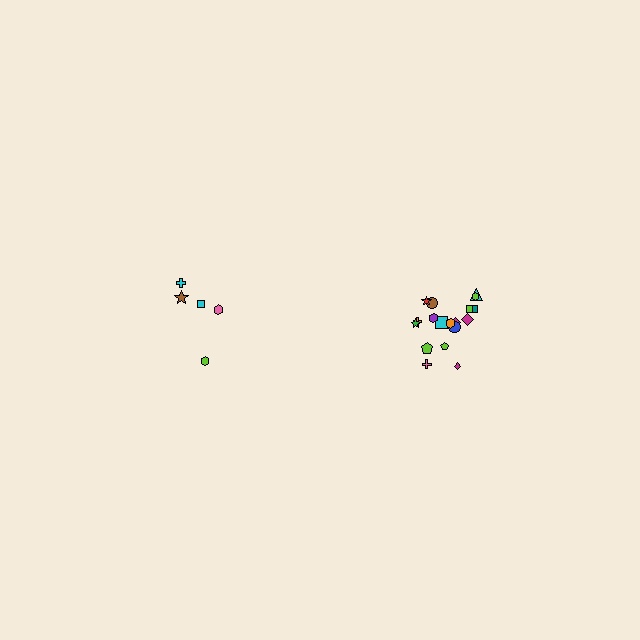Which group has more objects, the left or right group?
The right group.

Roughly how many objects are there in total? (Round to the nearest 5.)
Roughly 25 objects in total.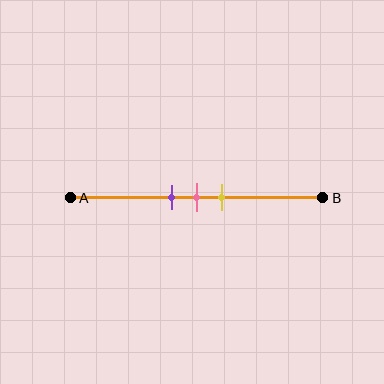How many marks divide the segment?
There are 3 marks dividing the segment.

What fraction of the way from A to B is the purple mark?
The purple mark is approximately 40% (0.4) of the way from A to B.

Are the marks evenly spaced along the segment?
Yes, the marks are approximately evenly spaced.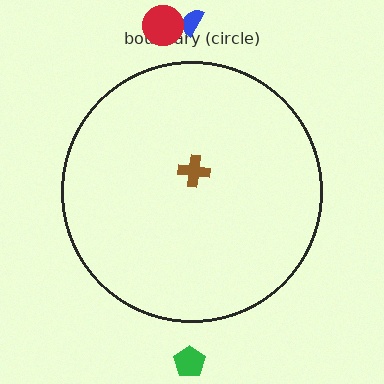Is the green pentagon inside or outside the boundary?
Outside.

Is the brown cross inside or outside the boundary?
Inside.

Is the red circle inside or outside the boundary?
Outside.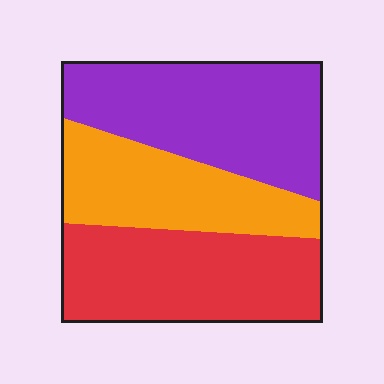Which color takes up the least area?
Orange, at roughly 25%.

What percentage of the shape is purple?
Purple covers about 40% of the shape.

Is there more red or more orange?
Red.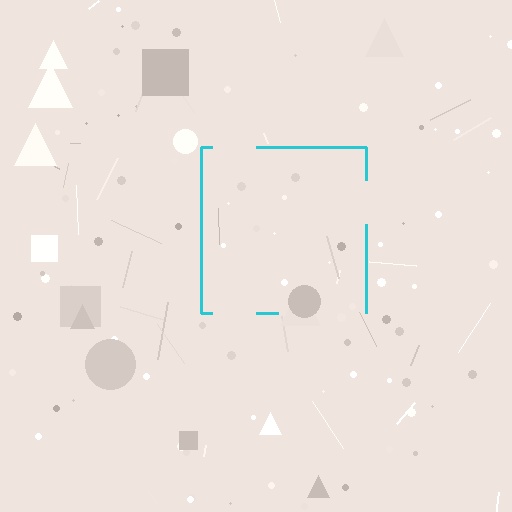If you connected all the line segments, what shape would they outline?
They would outline a square.